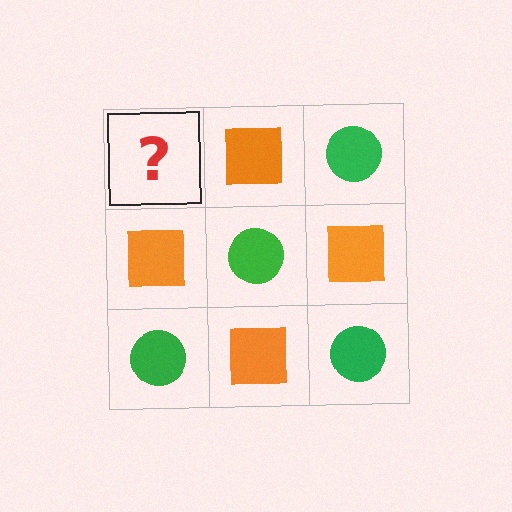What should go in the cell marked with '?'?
The missing cell should contain a green circle.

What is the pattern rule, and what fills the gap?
The rule is that it alternates green circle and orange square in a checkerboard pattern. The gap should be filled with a green circle.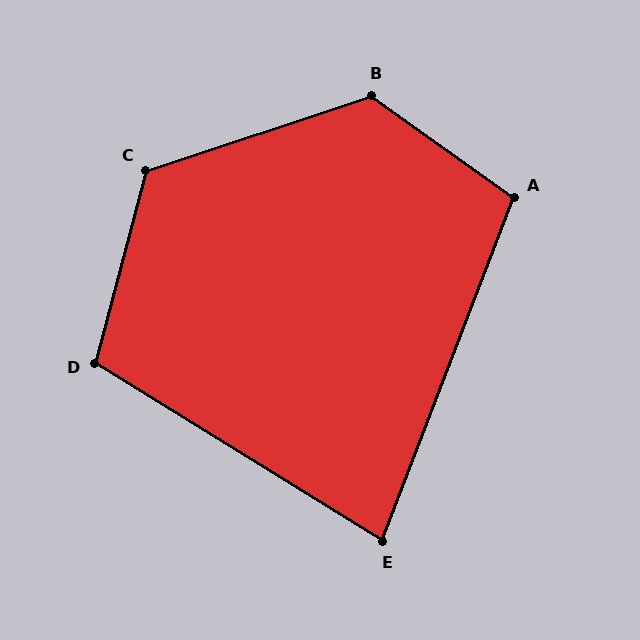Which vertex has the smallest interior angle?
E, at approximately 79 degrees.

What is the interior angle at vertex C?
Approximately 123 degrees (obtuse).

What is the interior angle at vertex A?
Approximately 104 degrees (obtuse).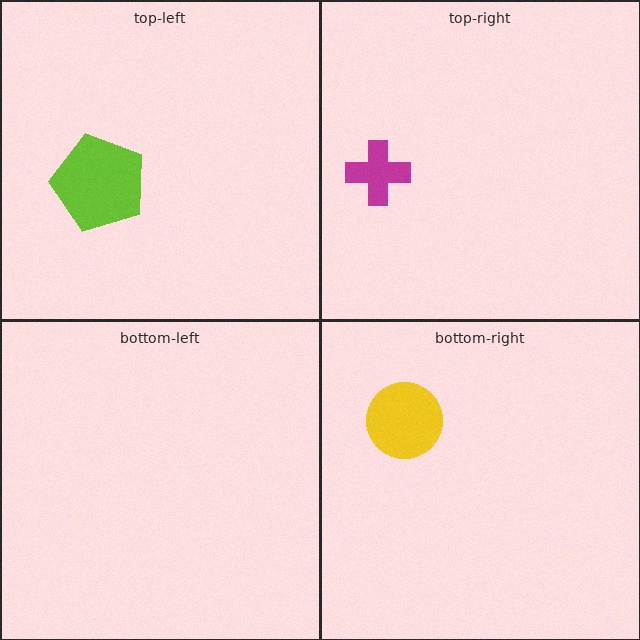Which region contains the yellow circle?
The bottom-right region.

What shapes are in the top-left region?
The lime pentagon.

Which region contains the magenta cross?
The top-right region.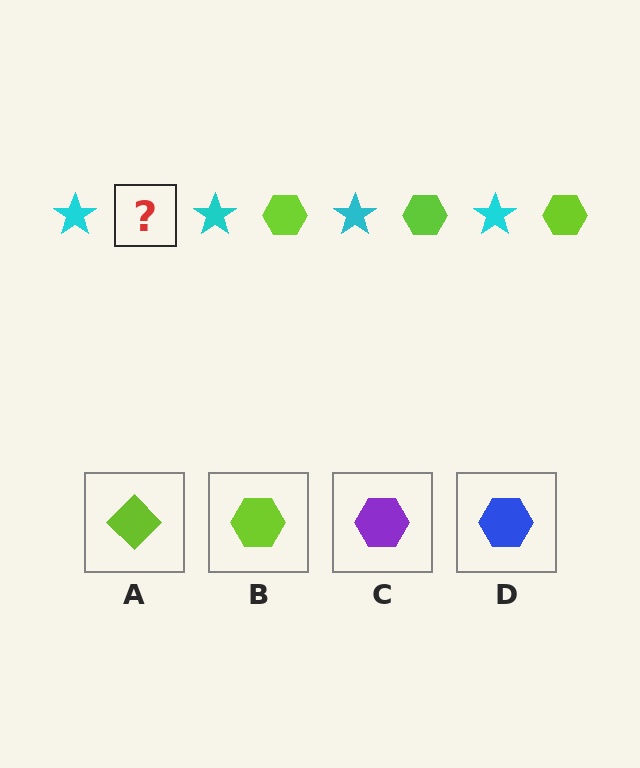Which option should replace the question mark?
Option B.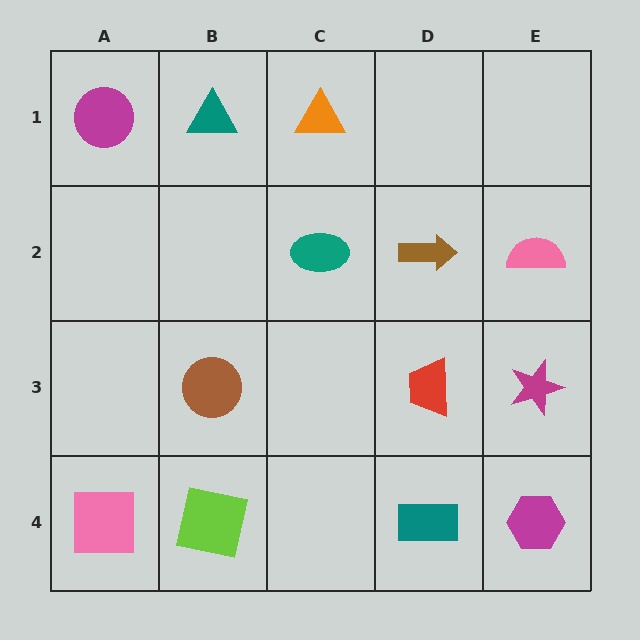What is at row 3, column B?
A brown circle.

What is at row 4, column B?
A lime square.